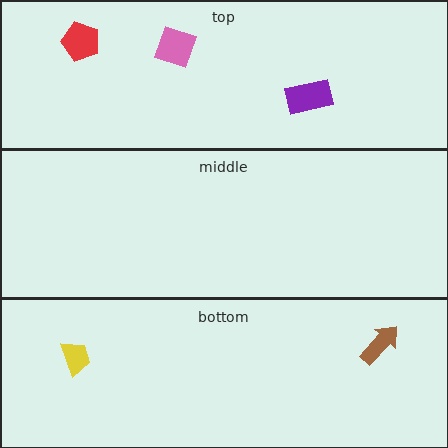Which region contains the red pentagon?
The top region.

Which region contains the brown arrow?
The bottom region.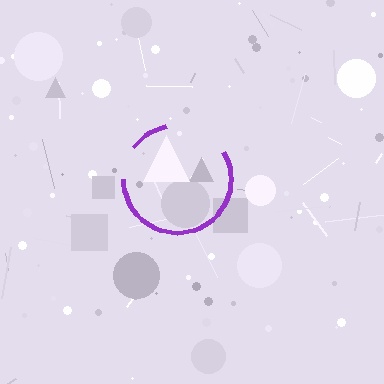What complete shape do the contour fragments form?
The contour fragments form a circle.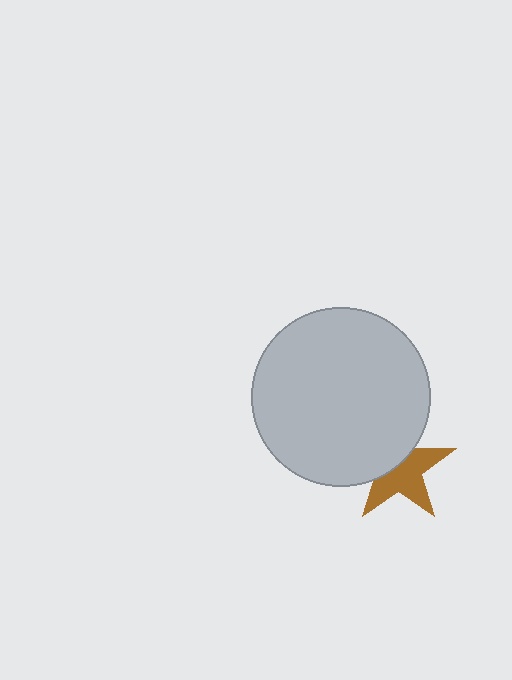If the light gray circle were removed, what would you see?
You would see the complete brown star.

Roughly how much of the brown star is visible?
About half of it is visible (roughly 58%).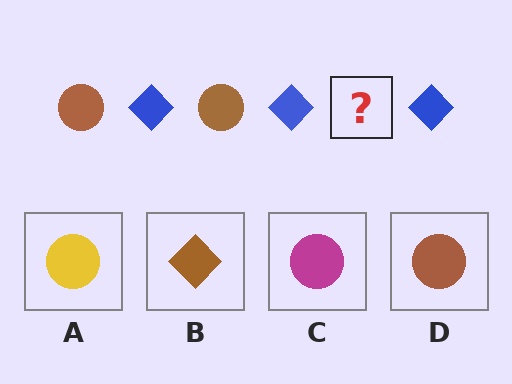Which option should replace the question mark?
Option D.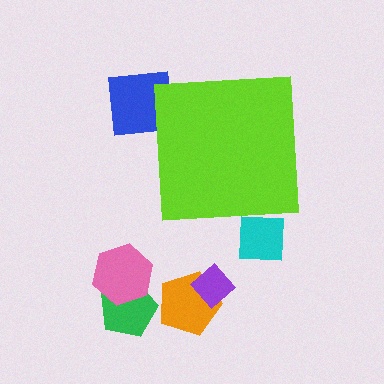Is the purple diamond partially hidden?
No, the purple diamond is fully visible.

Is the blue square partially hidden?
Yes, the blue square is partially hidden behind the lime square.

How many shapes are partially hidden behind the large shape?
2 shapes are partially hidden.